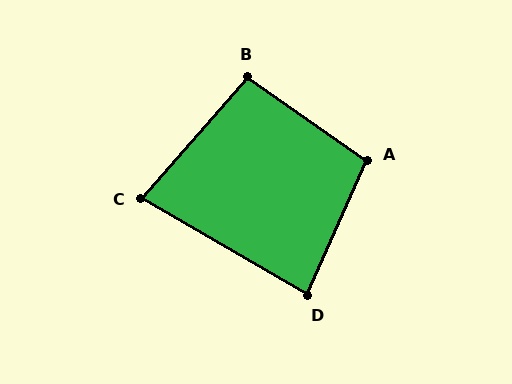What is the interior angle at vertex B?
Approximately 96 degrees (obtuse).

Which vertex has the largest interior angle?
A, at approximately 101 degrees.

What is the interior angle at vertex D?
Approximately 84 degrees (acute).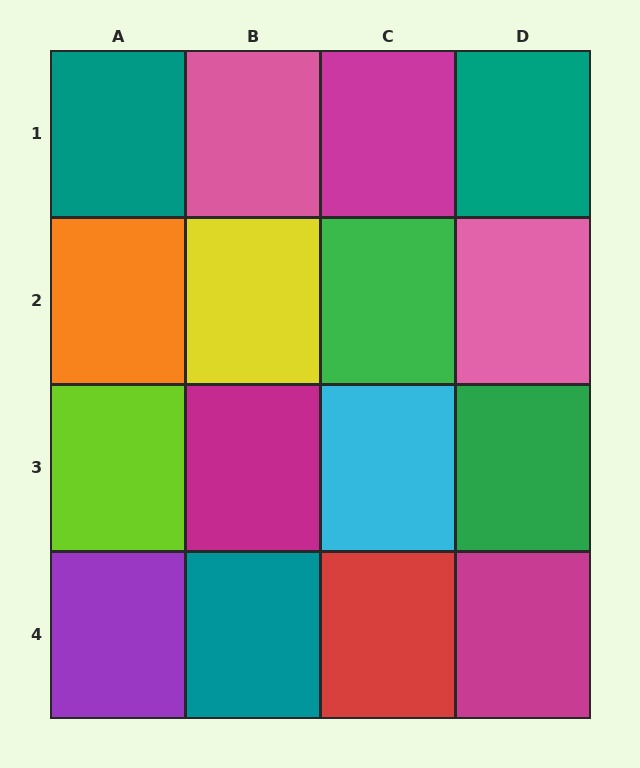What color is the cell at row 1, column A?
Teal.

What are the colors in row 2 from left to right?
Orange, yellow, green, pink.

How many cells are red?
1 cell is red.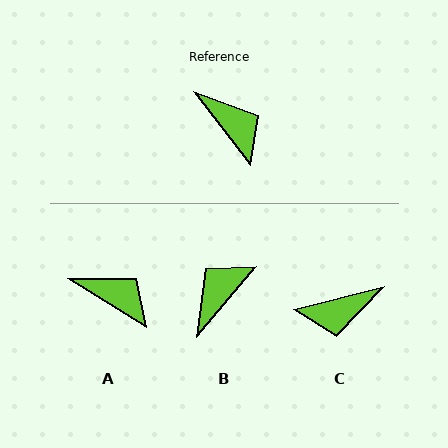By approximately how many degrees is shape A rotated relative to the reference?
Approximately 20 degrees counter-clockwise.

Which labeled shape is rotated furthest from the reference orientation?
C, about 113 degrees away.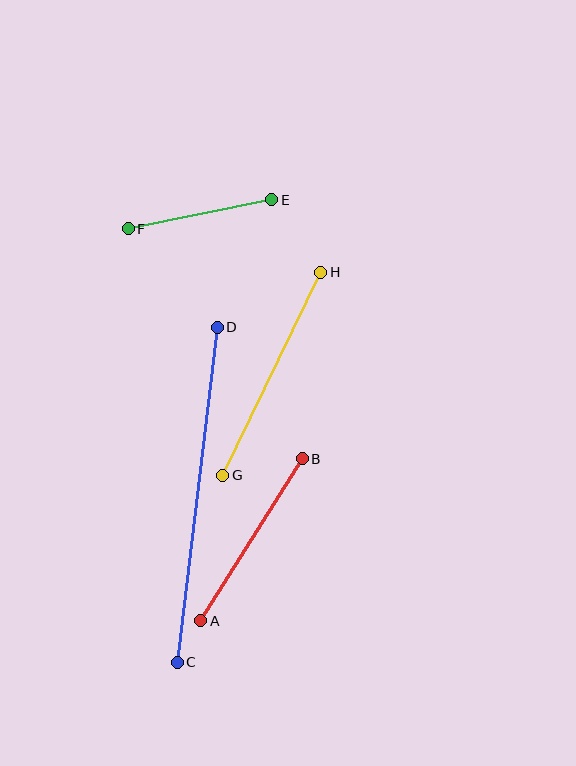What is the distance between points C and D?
The distance is approximately 337 pixels.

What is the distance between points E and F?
The distance is approximately 146 pixels.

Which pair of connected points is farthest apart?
Points C and D are farthest apart.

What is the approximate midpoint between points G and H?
The midpoint is at approximately (272, 374) pixels.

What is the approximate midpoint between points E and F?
The midpoint is at approximately (200, 214) pixels.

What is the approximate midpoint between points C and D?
The midpoint is at approximately (197, 495) pixels.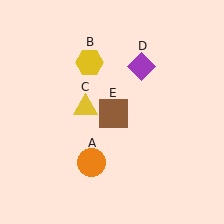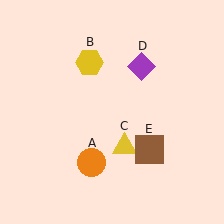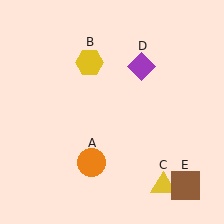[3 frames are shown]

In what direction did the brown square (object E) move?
The brown square (object E) moved down and to the right.